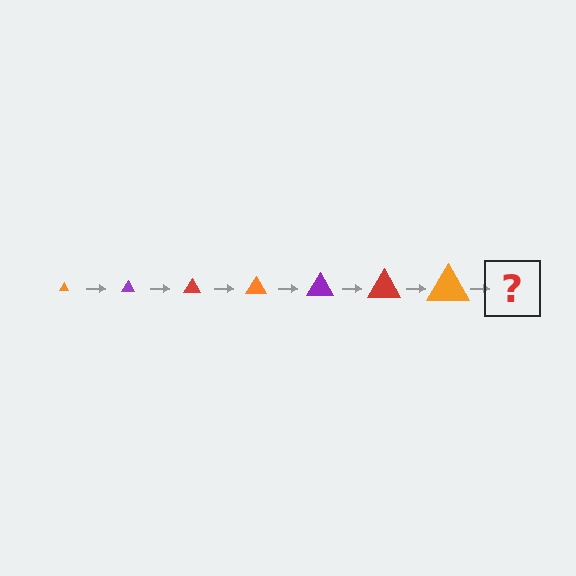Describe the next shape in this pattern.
It should be a purple triangle, larger than the previous one.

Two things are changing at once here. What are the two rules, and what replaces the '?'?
The two rules are that the triangle grows larger each step and the color cycles through orange, purple, and red. The '?' should be a purple triangle, larger than the previous one.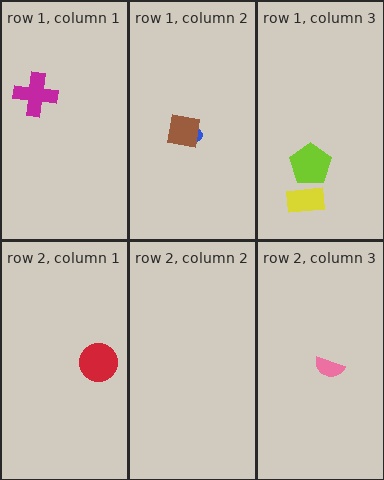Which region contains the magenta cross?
The row 1, column 1 region.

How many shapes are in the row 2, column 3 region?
1.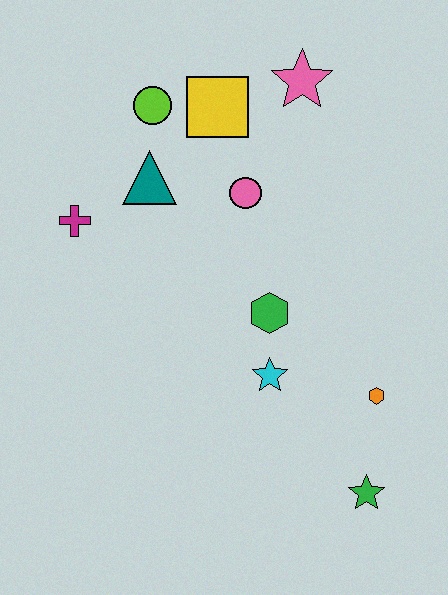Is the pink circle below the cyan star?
No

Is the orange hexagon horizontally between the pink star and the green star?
No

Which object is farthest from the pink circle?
The green star is farthest from the pink circle.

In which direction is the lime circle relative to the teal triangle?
The lime circle is above the teal triangle.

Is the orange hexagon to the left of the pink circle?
No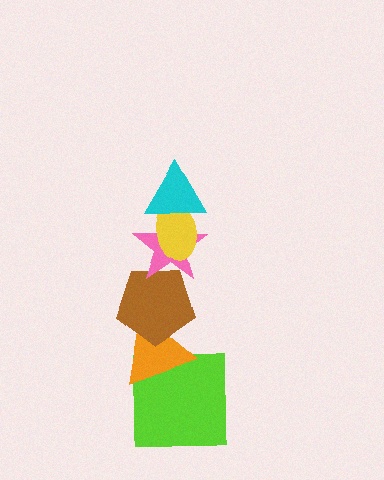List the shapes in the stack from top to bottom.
From top to bottom: the cyan triangle, the yellow ellipse, the pink star, the brown pentagon, the orange triangle, the lime square.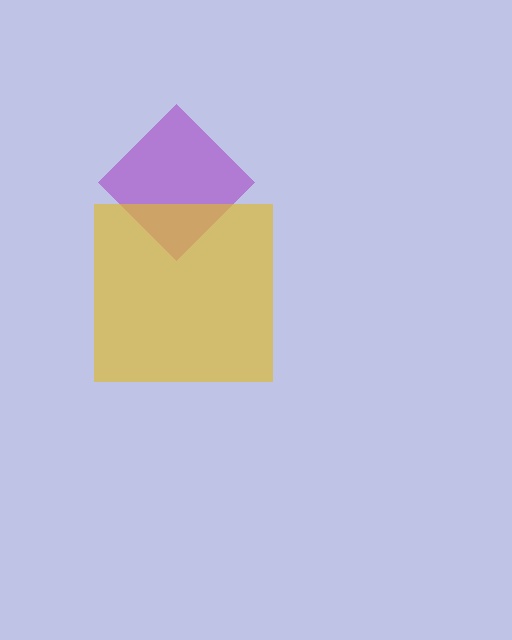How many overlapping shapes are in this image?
There are 2 overlapping shapes in the image.